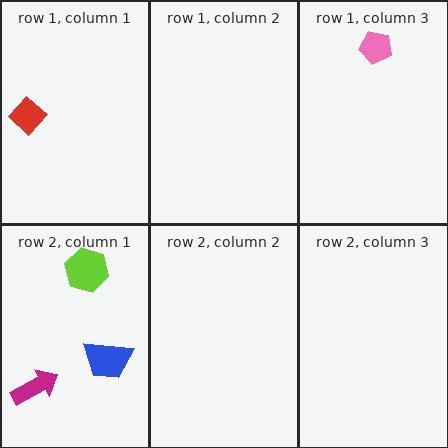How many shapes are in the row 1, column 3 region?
1.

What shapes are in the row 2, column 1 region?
The lime hexagon, the magenta arrow, the blue trapezoid.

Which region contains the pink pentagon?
The row 1, column 3 region.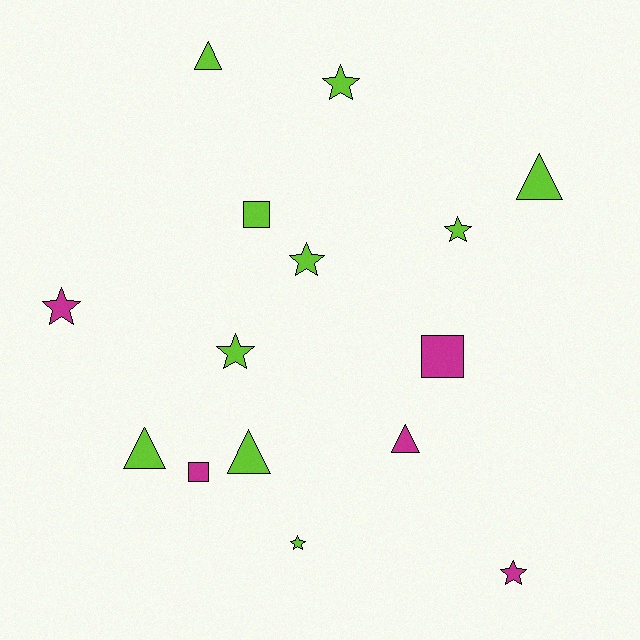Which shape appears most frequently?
Star, with 7 objects.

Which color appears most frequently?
Lime, with 10 objects.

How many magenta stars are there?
There are 2 magenta stars.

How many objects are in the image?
There are 15 objects.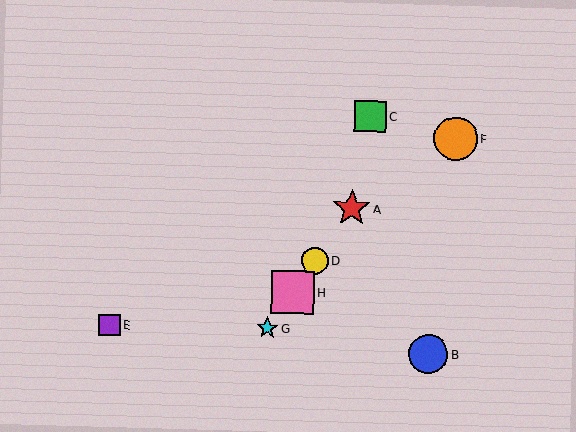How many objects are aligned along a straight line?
4 objects (A, D, G, H) are aligned along a straight line.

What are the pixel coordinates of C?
Object C is at (370, 117).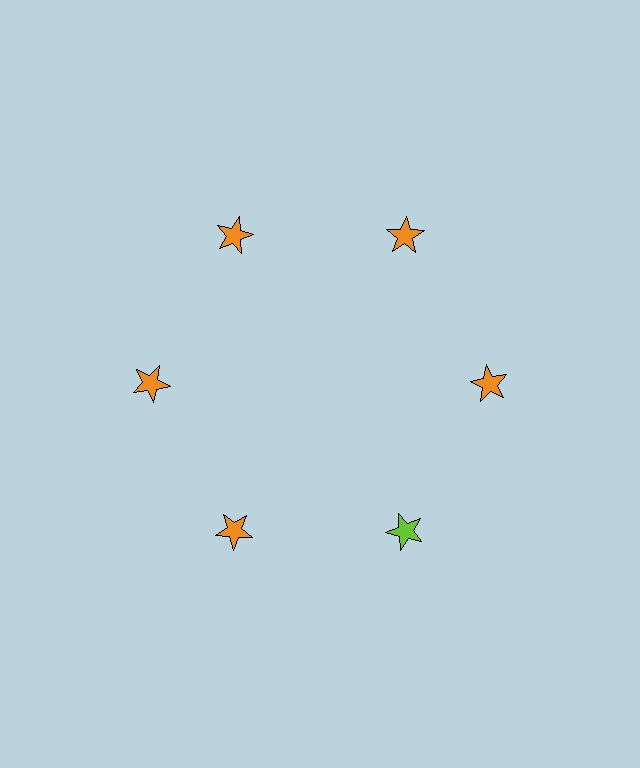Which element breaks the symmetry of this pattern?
The lime star at roughly the 5 o'clock position breaks the symmetry. All other shapes are orange stars.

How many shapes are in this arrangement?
There are 6 shapes arranged in a ring pattern.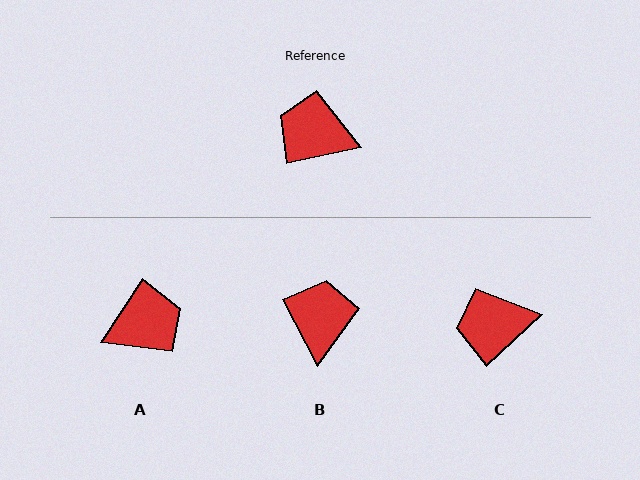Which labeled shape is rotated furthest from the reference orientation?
A, about 135 degrees away.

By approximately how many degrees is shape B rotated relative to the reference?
Approximately 74 degrees clockwise.